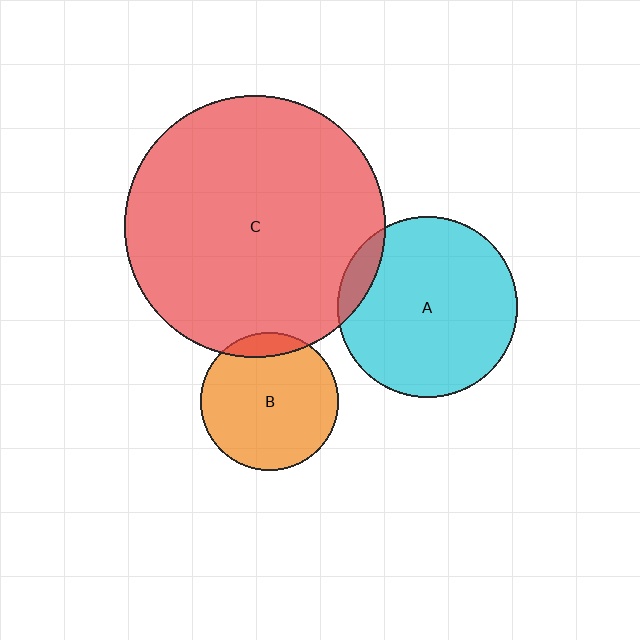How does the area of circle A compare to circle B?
Approximately 1.7 times.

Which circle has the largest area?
Circle C (red).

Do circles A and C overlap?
Yes.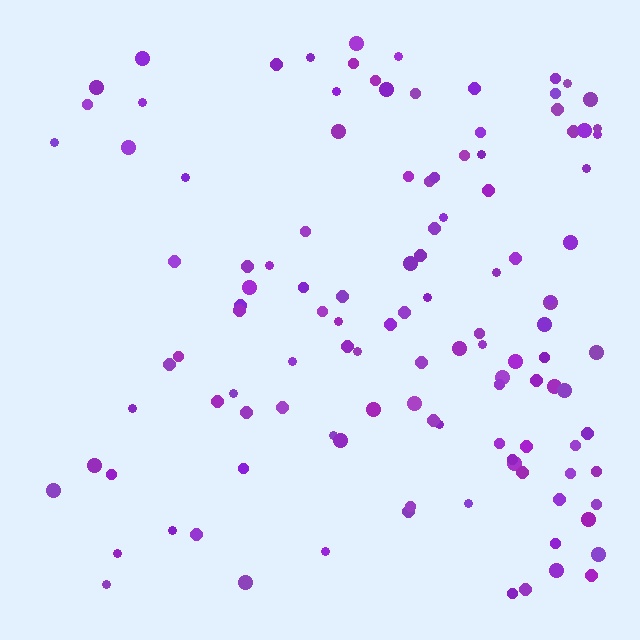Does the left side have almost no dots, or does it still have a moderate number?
Still a moderate number, just noticeably fewer than the right.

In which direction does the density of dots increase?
From left to right, with the right side densest.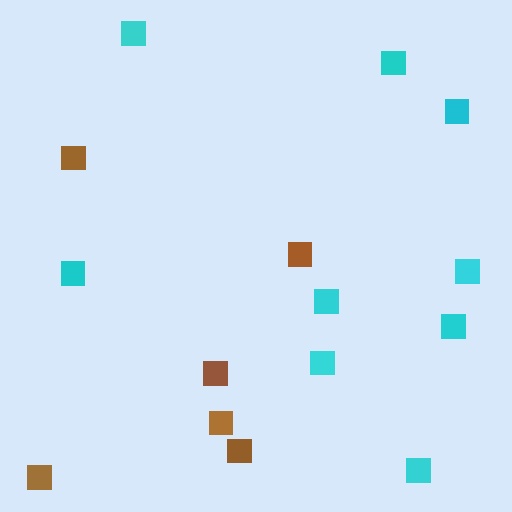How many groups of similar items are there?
There are 2 groups: one group of brown squares (6) and one group of cyan squares (9).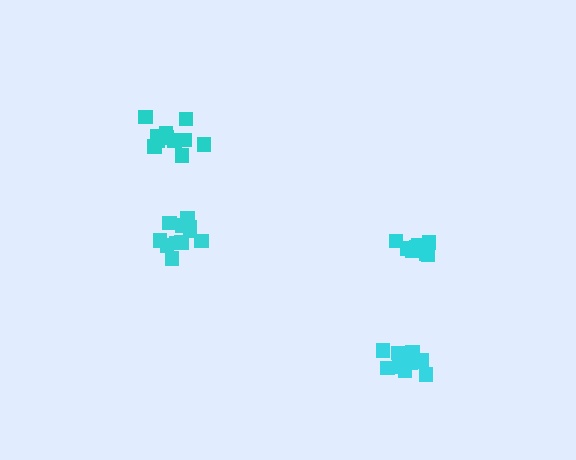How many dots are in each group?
Group 1: 8 dots, Group 2: 11 dots, Group 3: 11 dots, Group 4: 11 dots (41 total).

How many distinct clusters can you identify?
There are 4 distinct clusters.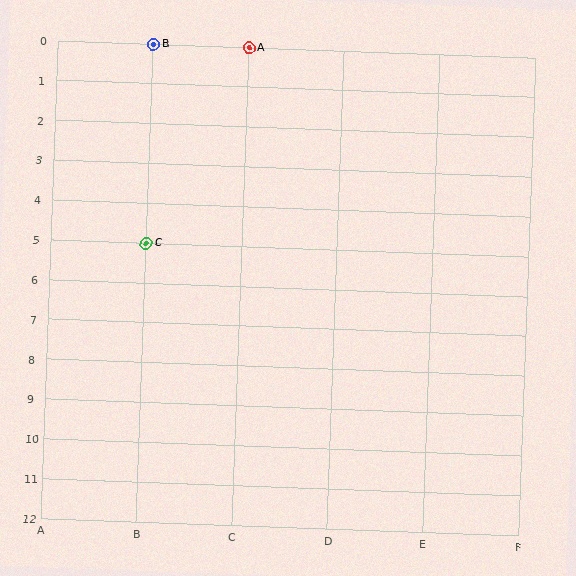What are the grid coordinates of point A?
Point A is at grid coordinates (C, 0).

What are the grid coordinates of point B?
Point B is at grid coordinates (B, 0).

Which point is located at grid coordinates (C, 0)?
Point A is at (C, 0).